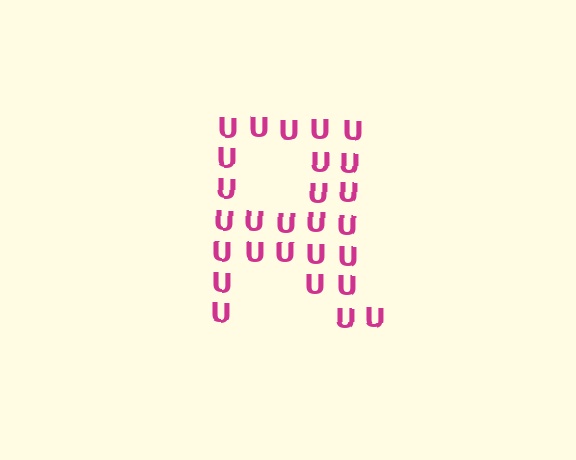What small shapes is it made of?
It is made of small letter U's.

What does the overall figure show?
The overall figure shows the letter R.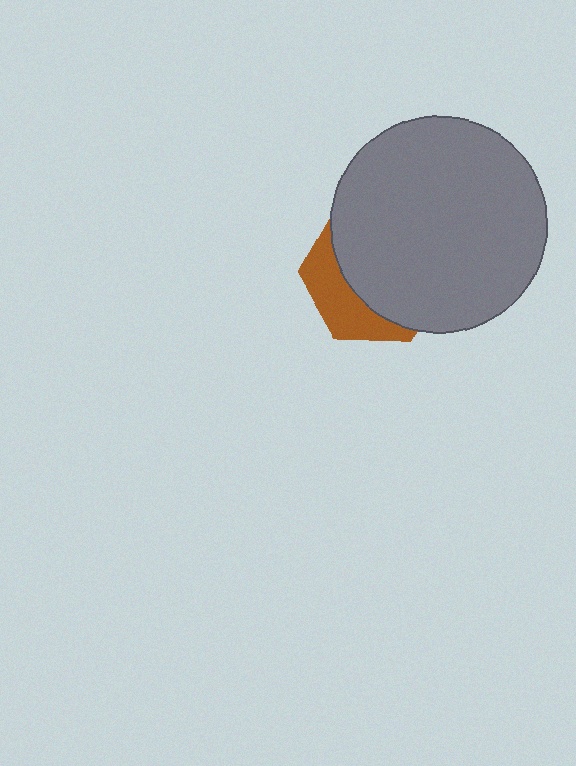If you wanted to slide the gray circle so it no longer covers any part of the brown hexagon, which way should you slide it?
Slide it toward the upper-right — that is the most direct way to separate the two shapes.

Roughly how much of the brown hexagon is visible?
A small part of it is visible (roughly 32%).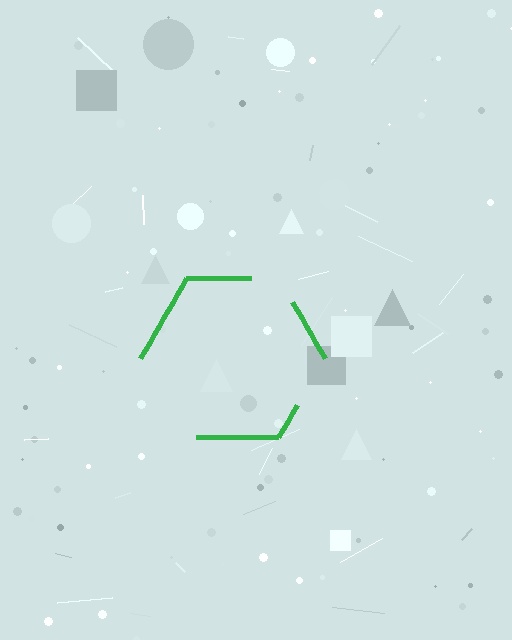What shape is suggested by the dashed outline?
The dashed outline suggests a hexagon.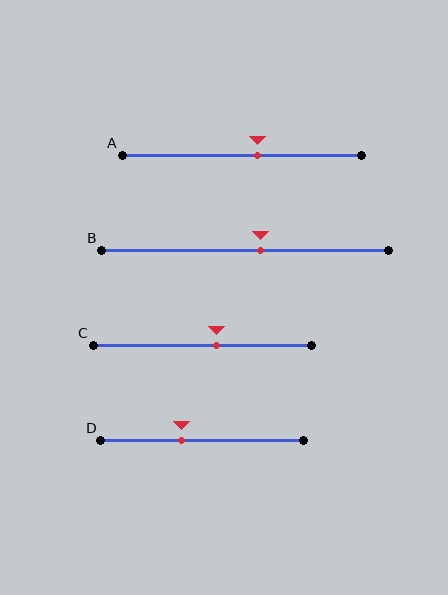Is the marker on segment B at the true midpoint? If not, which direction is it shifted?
No, the marker on segment B is shifted to the right by about 6% of the segment length.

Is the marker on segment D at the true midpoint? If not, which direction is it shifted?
No, the marker on segment D is shifted to the left by about 10% of the segment length.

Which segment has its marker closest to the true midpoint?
Segment B has its marker closest to the true midpoint.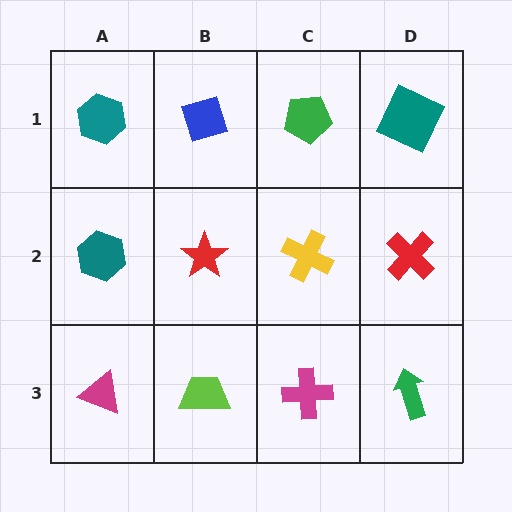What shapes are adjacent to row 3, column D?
A red cross (row 2, column D), a magenta cross (row 3, column C).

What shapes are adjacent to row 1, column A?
A teal hexagon (row 2, column A), a blue diamond (row 1, column B).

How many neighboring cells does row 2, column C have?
4.